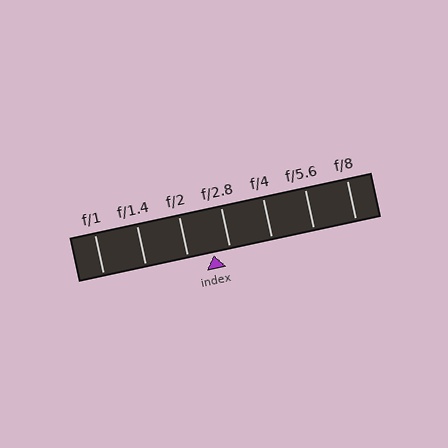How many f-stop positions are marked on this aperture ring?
There are 7 f-stop positions marked.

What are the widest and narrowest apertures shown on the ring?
The widest aperture shown is f/1 and the narrowest is f/8.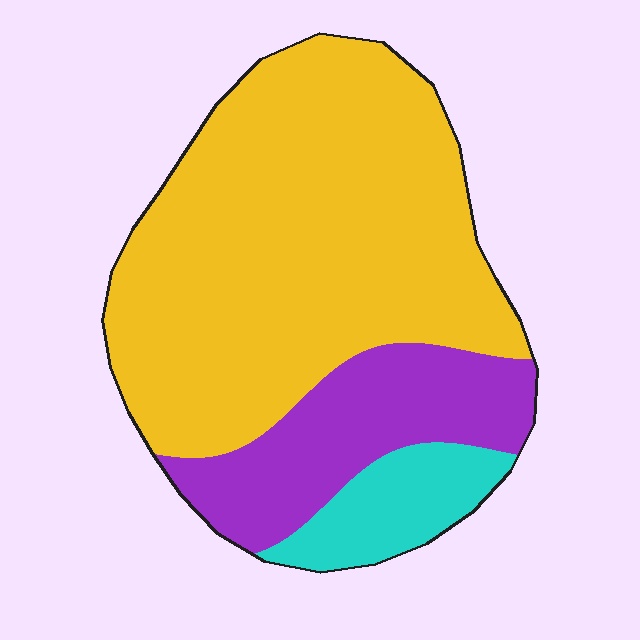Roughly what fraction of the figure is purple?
Purple covers roughly 20% of the figure.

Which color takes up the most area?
Yellow, at roughly 65%.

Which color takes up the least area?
Cyan, at roughly 10%.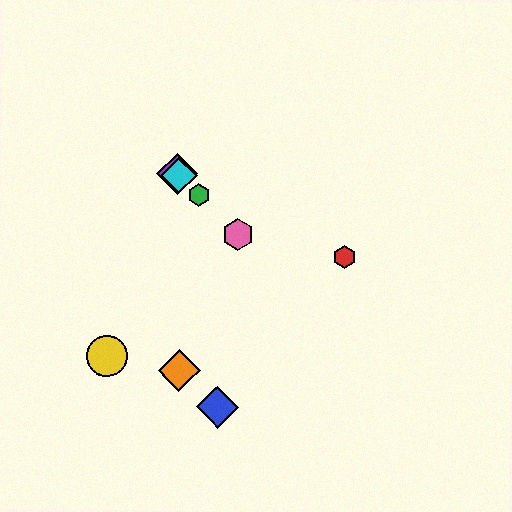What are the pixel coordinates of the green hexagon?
The green hexagon is at (199, 195).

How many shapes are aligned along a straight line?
4 shapes (the green hexagon, the purple diamond, the cyan diamond, the pink hexagon) are aligned along a straight line.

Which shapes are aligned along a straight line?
The green hexagon, the purple diamond, the cyan diamond, the pink hexagon are aligned along a straight line.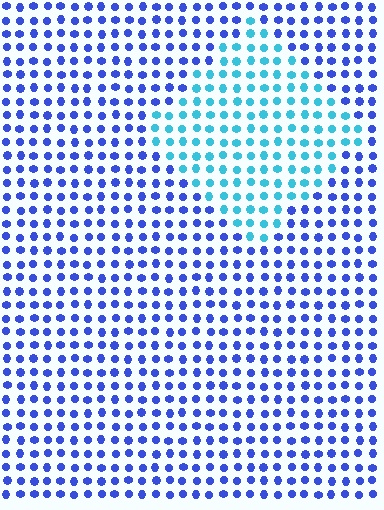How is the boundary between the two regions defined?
The boundary is defined purely by a slight shift in hue (about 44 degrees). Spacing, size, and orientation are identical on both sides.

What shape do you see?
I see a diamond.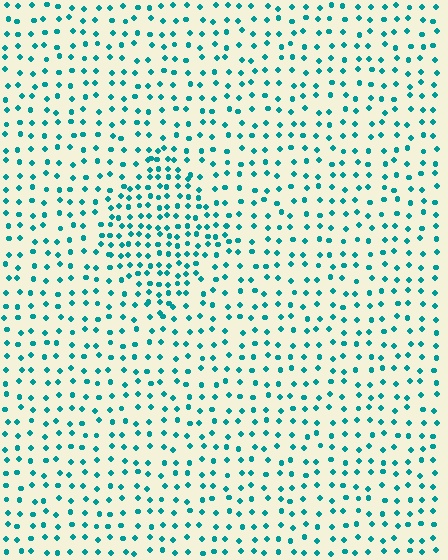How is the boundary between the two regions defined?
The boundary is defined by a change in element density (approximately 1.8x ratio). All elements are the same color, size, and shape.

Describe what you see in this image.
The image contains small teal elements arranged at two different densities. A diamond-shaped region is visible where the elements are more densely packed than the surrounding area.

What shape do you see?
I see a diamond.